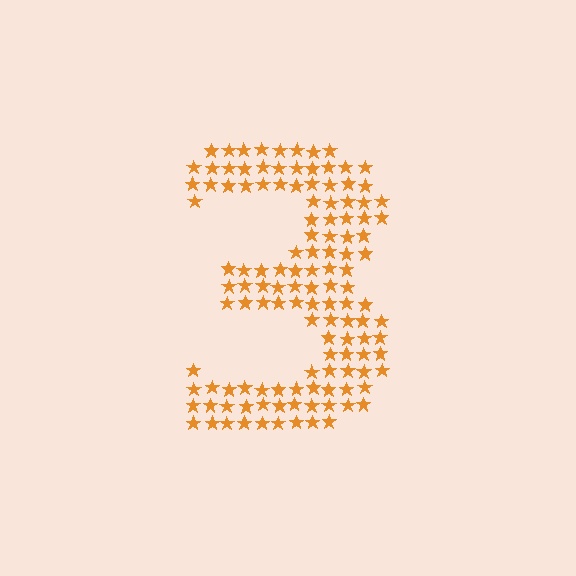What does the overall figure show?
The overall figure shows the digit 3.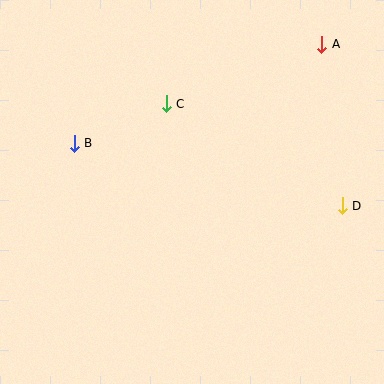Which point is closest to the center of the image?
Point C at (166, 104) is closest to the center.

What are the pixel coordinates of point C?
Point C is at (166, 104).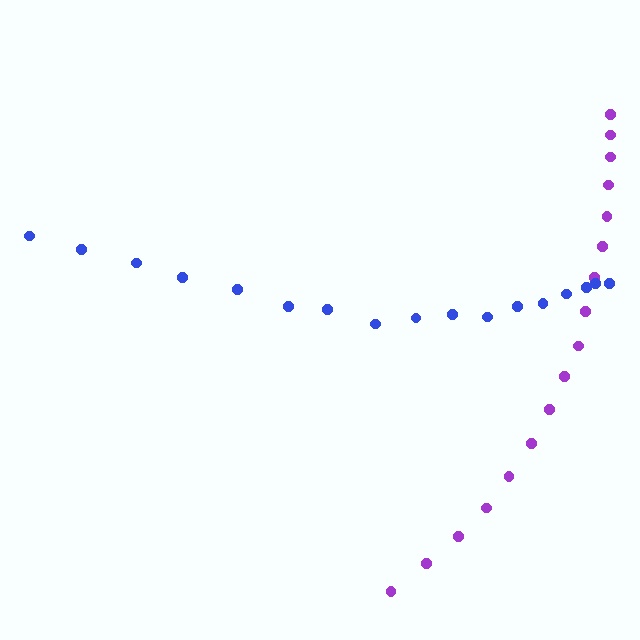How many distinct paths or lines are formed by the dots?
There are 2 distinct paths.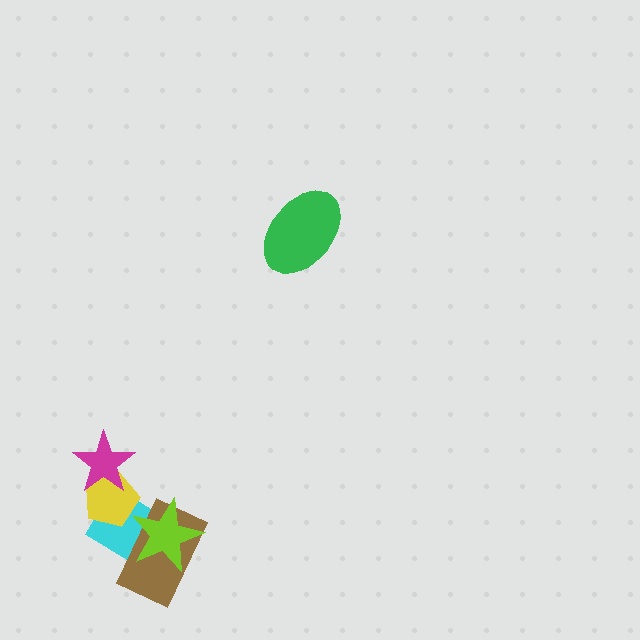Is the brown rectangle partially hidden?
Yes, it is partially covered by another shape.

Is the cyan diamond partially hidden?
Yes, it is partially covered by another shape.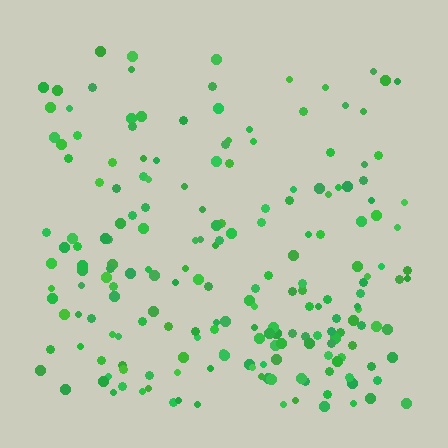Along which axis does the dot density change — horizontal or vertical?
Vertical.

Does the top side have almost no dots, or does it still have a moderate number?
Still a moderate number, just noticeably fewer than the bottom.